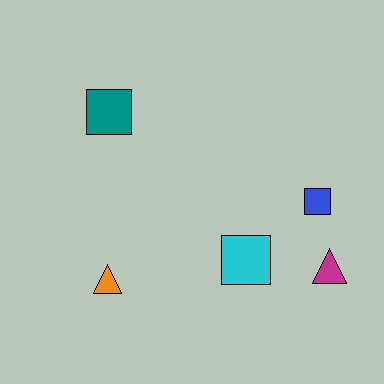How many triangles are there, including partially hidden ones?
There are 2 triangles.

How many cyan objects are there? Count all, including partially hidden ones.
There is 1 cyan object.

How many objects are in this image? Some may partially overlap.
There are 5 objects.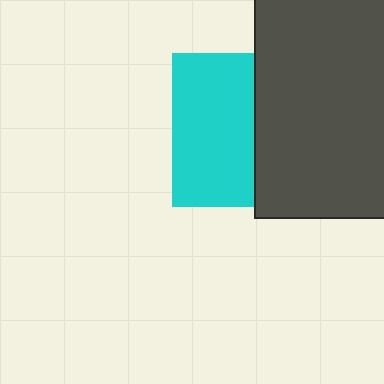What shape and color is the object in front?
The object in front is a dark gray rectangle.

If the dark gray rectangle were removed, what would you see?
You would see the complete cyan square.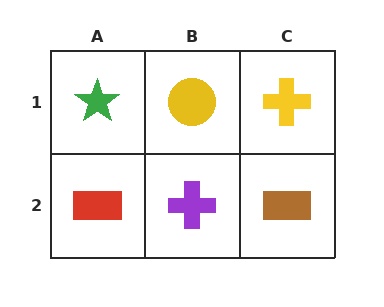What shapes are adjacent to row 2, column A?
A green star (row 1, column A), a purple cross (row 2, column B).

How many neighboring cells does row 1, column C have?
2.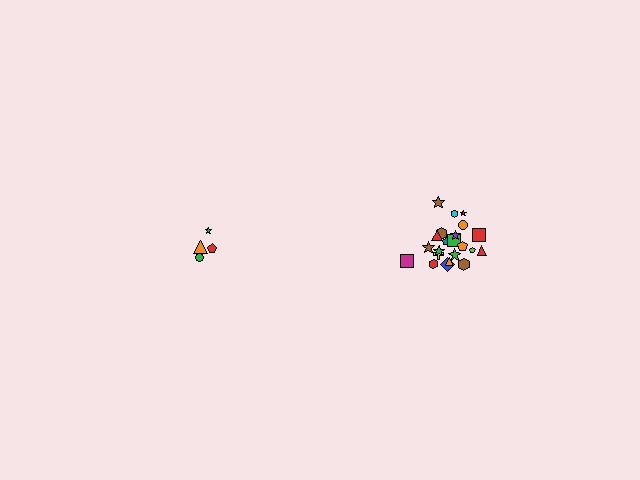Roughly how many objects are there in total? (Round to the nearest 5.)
Roughly 25 objects in total.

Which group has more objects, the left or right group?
The right group.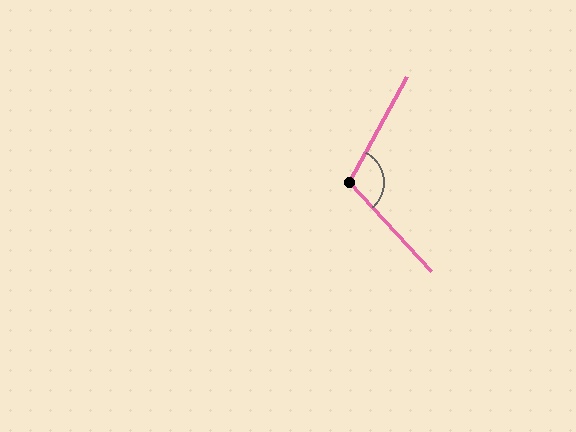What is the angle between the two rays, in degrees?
Approximately 109 degrees.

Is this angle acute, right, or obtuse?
It is obtuse.